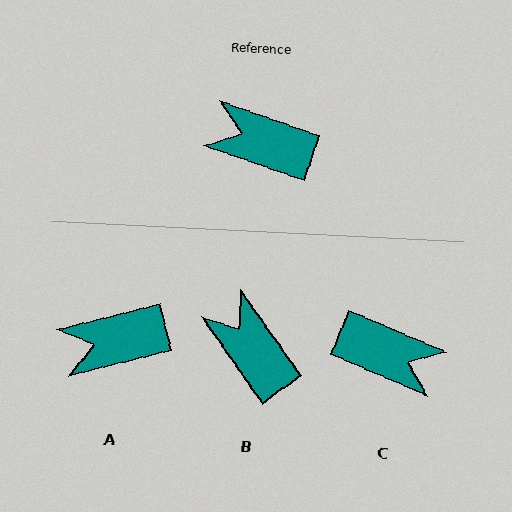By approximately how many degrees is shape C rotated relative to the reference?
Approximately 175 degrees counter-clockwise.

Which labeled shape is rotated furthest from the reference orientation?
C, about 175 degrees away.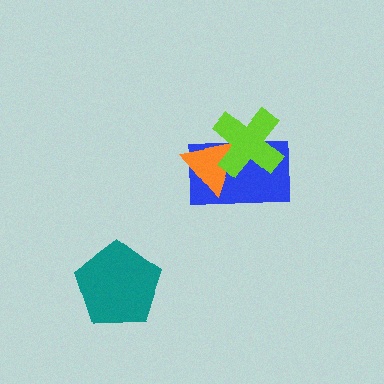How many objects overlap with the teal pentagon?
0 objects overlap with the teal pentagon.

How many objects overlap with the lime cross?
2 objects overlap with the lime cross.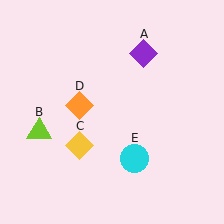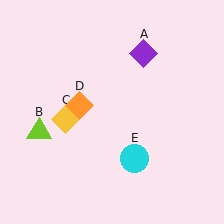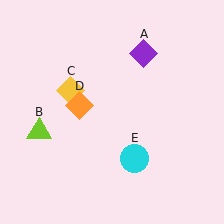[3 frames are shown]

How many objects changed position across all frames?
1 object changed position: yellow diamond (object C).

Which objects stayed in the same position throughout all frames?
Purple diamond (object A) and lime triangle (object B) and orange diamond (object D) and cyan circle (object E) remained stationary.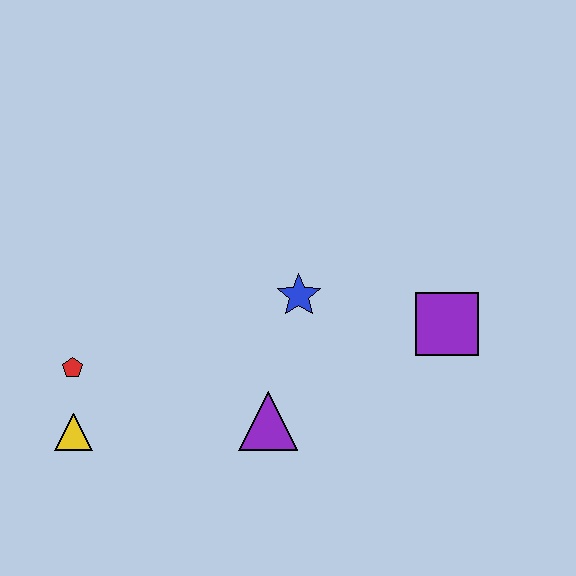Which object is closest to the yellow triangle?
The red pentagon is closest to the yellow triangle.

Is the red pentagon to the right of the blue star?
No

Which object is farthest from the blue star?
The yellow triangle is farthest from the blue star.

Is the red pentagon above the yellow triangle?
Yes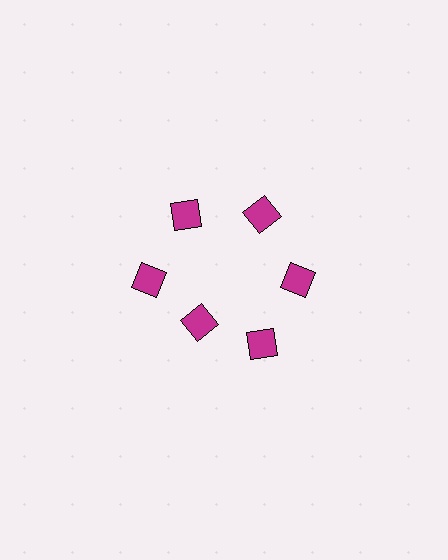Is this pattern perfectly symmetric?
No. The 6 magenta squares are arranged in a ring, but one element near the 7 o'clock position is pulled inward toward the center, breaking the 6-fold rotational symmetry.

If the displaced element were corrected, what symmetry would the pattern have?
It would have 6-fold rotational symmetry — the pattern would map onto itself every 60 degrees.